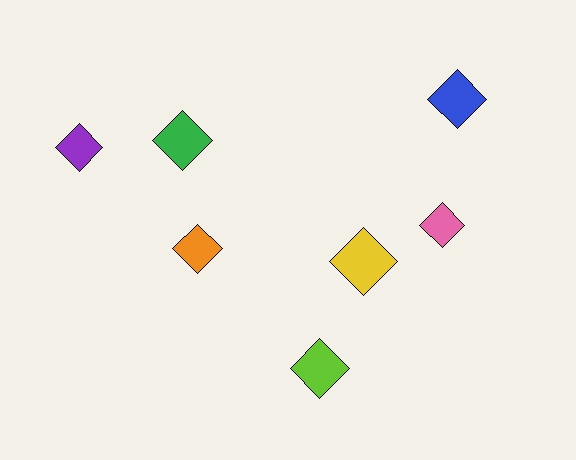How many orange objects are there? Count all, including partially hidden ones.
There is 1 orange object.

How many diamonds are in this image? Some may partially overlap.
There are 7 diamonds.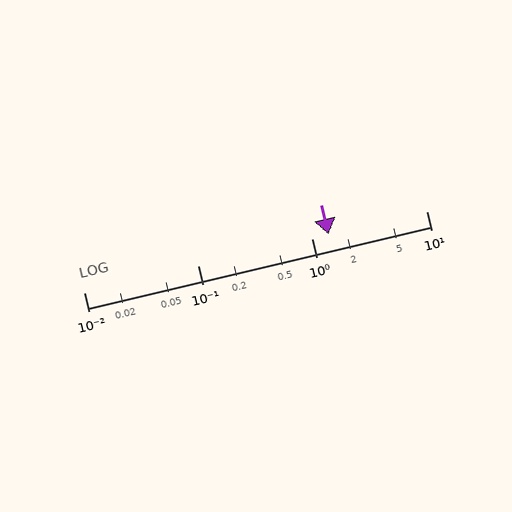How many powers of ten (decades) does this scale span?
The scale spans 3 decades, from 0.01 to 10.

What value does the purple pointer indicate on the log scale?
The pointer indicates approximately 1.4.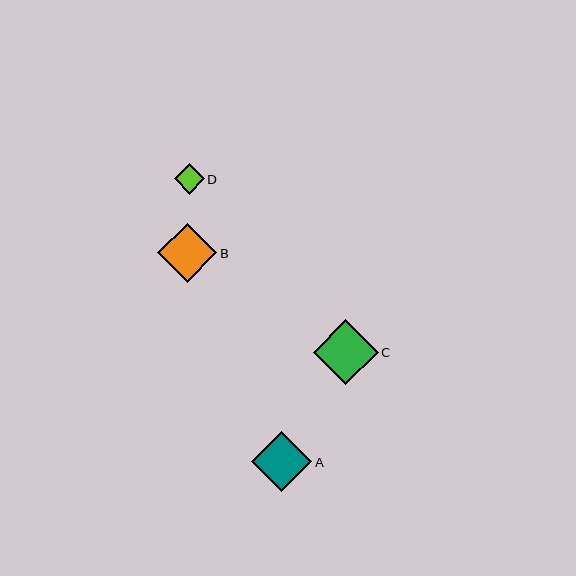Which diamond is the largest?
Diamond C is the largest with a size of approximately 65 pixels.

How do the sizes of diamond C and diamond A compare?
Diamond C and diamond A are approximately the same size.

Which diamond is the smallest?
Diamond D is the smallest with a size of approximately 30 pixels.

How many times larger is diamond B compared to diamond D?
Diamond B is approximately 1.9 times the size of diamond D.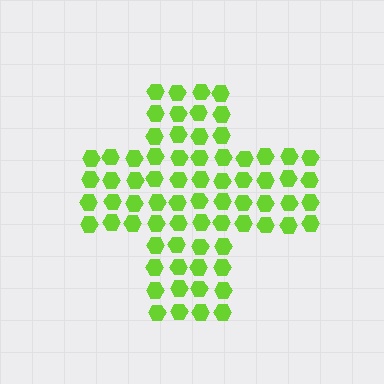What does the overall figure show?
The overall figure shows a cross.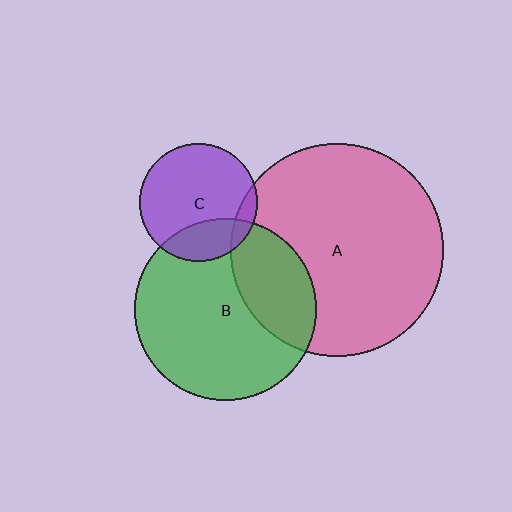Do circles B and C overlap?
Yes.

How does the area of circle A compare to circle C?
Approximately 3.2 times.